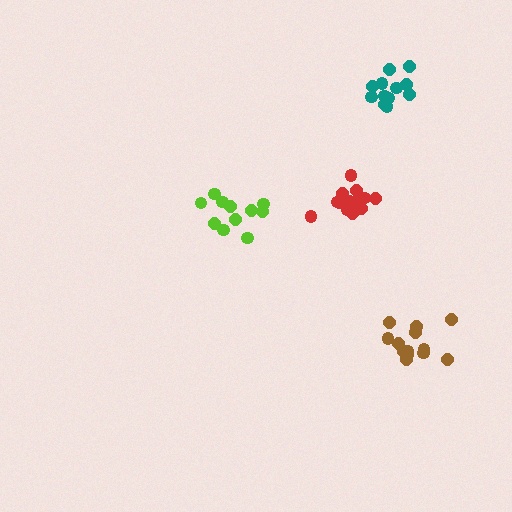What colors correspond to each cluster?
The clusters are colored: red, brown, lime, teal.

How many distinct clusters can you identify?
There are 4 distinct clusters.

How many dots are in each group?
Group 1: 15 dots, Group 2: 13 dots, Group 3: 11 dots, Group 4: 13 dots (52 total).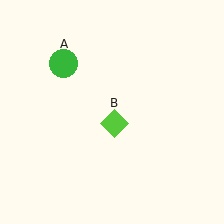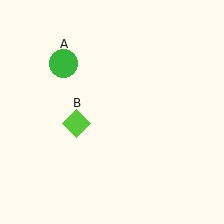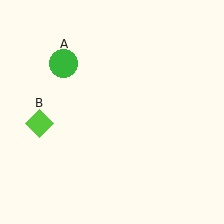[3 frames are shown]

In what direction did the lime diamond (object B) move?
The lime diamond (object B) moved left.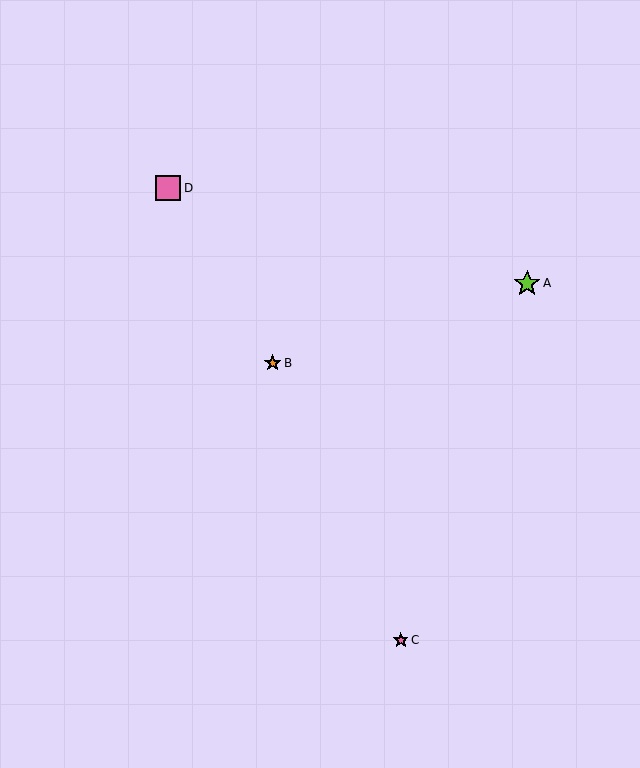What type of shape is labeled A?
Shape A is a lime star.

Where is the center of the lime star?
The center of the lime star is at (527, 283).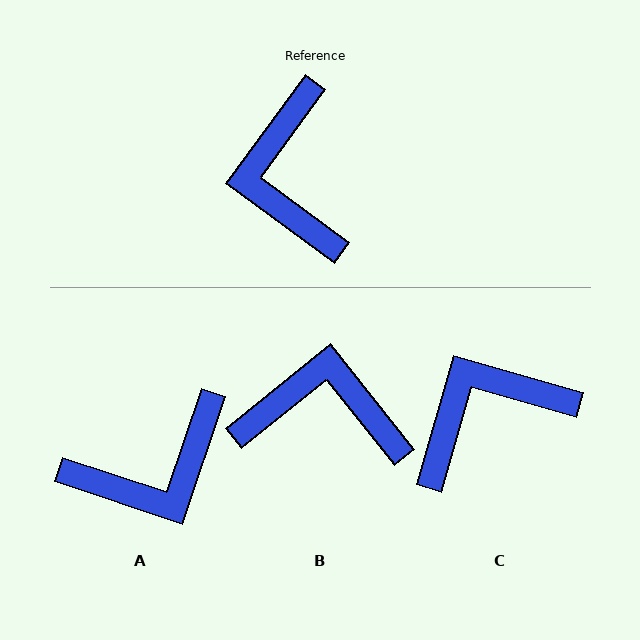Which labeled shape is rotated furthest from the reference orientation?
A, about 108 degrees away.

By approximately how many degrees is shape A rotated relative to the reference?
Approximately 108 degrees counter-clockwise.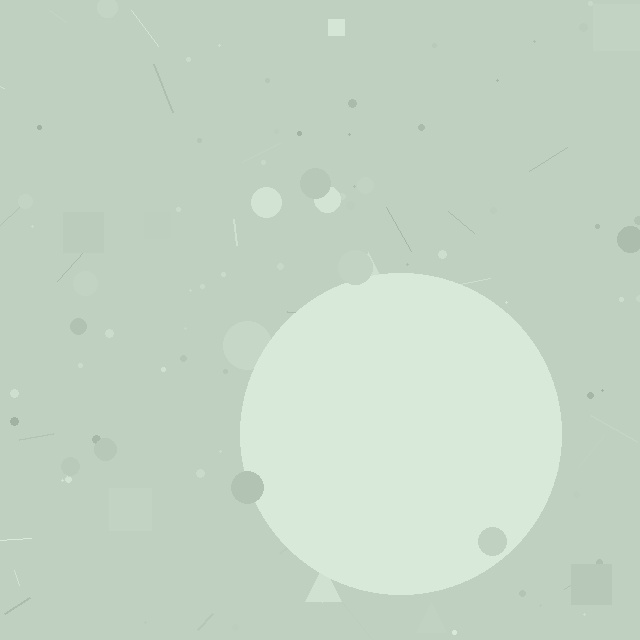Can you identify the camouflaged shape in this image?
The camouflaged shape is a circle.